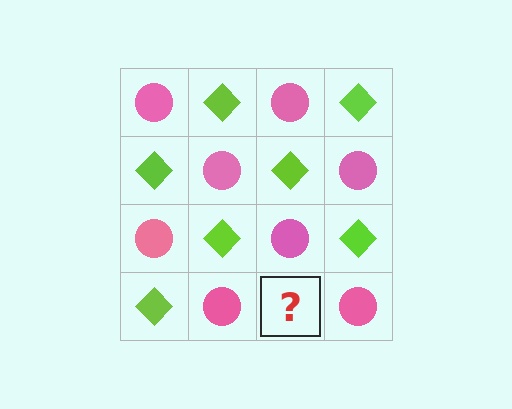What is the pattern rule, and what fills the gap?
The rule is that it alternates pink circle and lime diamond in a checkerboard pattern. The gap should be filled with a lime diamond.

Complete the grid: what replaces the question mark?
The question mark should be replaced with a lime diamond.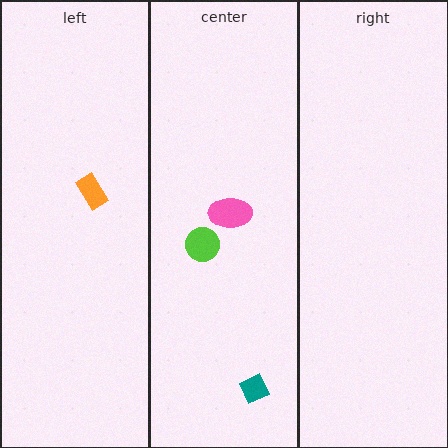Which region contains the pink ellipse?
The center region.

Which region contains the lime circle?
The center region.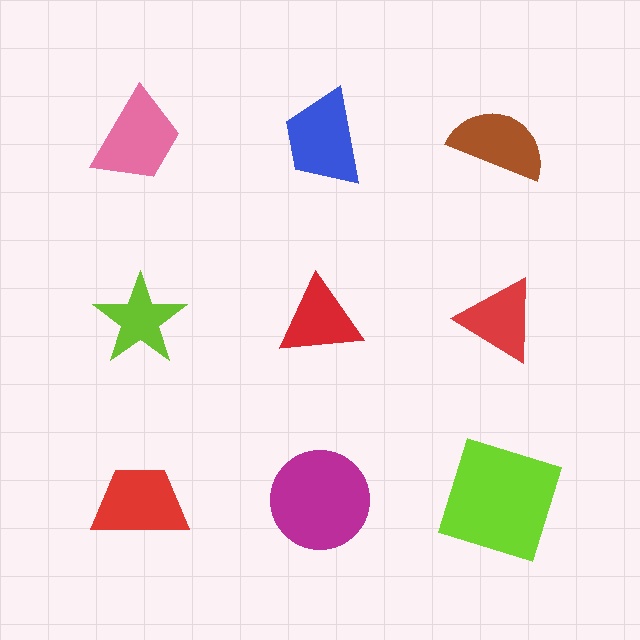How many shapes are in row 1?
3 shapes.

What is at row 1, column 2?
A blue trapezoid.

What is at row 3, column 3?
A lime square.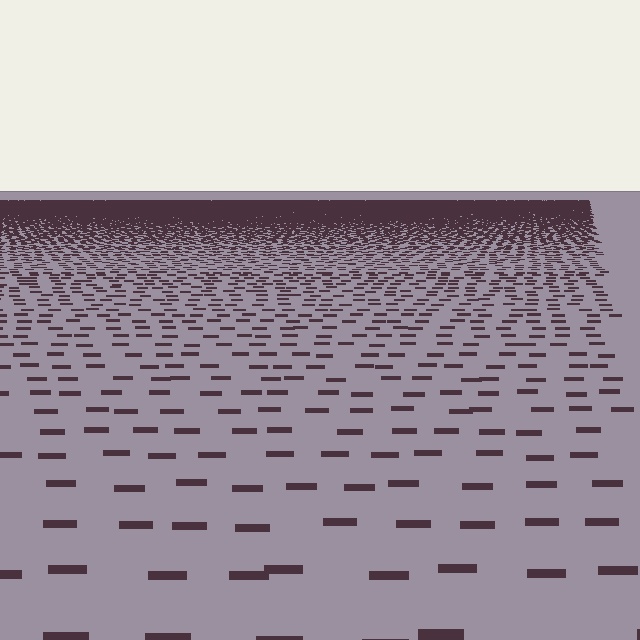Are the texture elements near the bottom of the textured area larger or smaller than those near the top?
Larger. Near the bottom, elements are closer to the viewer and appear at a bigger on-screen size.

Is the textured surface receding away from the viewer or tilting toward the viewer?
The surface is receding away from the viewer. Texture elements get smaller and denser toward the top.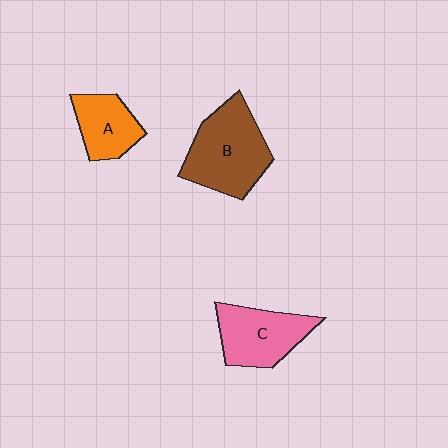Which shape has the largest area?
Shape B (brown).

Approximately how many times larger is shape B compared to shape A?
Approximately 1.7 times.